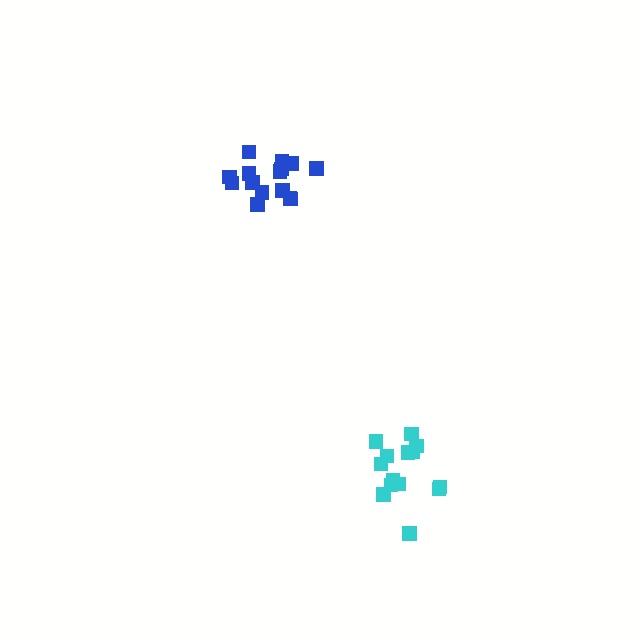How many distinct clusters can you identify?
There are 2 distinct clusters.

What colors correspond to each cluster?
The clusters are colored: blue, cyan.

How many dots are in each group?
Group 1: 15 dots, Group 2: 14 dots (29 total).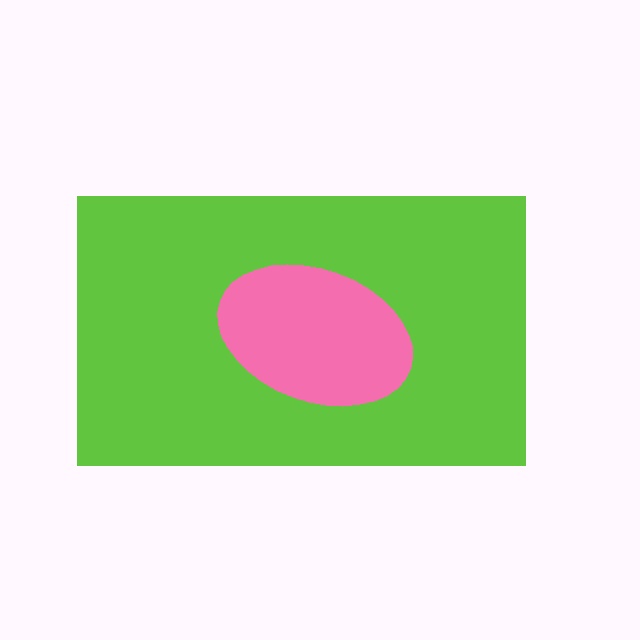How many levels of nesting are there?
2.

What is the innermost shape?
The pink ellipse.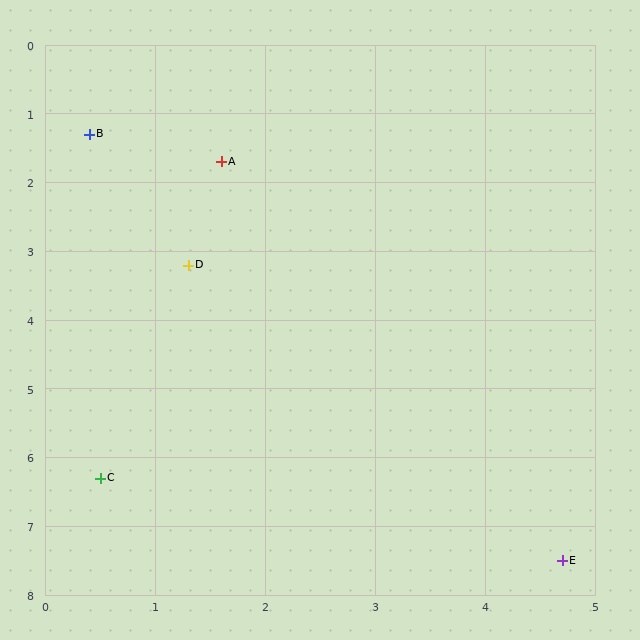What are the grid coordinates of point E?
Point E is at approximately (4.7, 7.5).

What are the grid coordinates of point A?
Point A is at approximately (1.6, 1.7).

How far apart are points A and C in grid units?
Points A and C are about 4.7 grid units apart.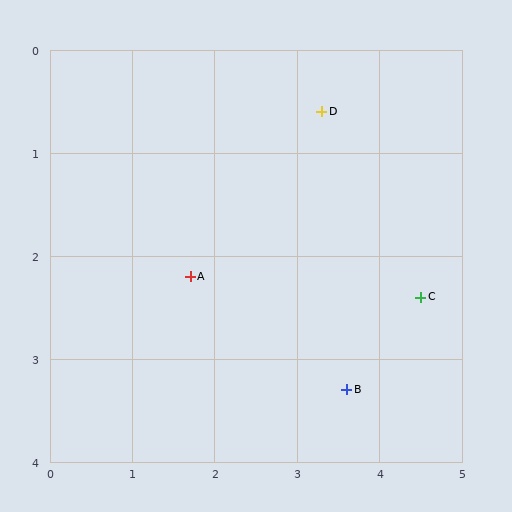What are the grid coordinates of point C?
Point C is at approximately (4.5, 2.4).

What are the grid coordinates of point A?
Point A is at approximately (1.7, 2.2).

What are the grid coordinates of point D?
Point D is at approximately (3.3, 0.6).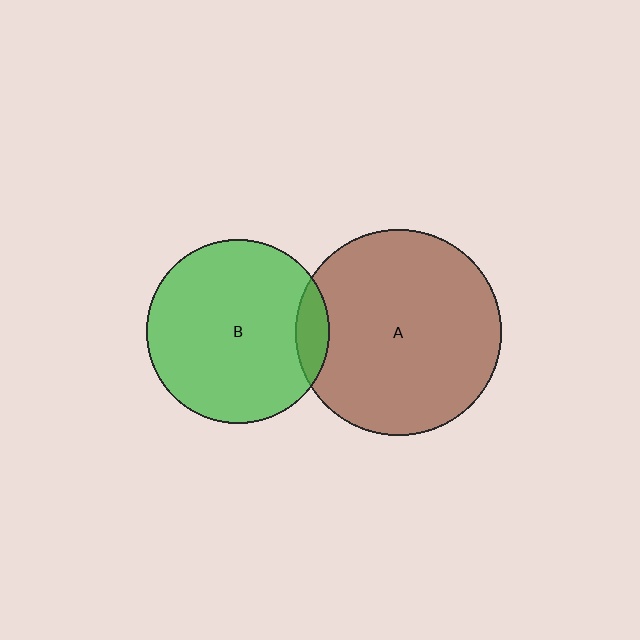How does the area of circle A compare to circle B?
Approximately 1.3 times.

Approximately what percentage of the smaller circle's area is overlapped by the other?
Approximately 10%.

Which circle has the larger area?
Circle A (brown).